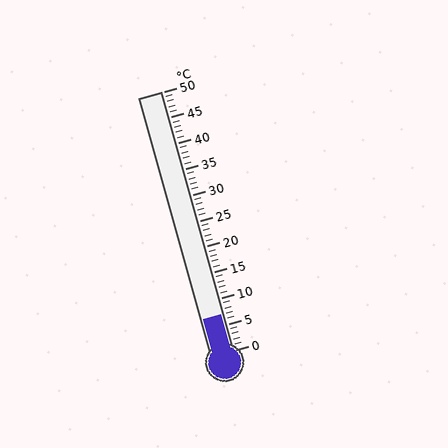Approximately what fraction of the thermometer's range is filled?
The thermometer is filled to approximately 15% of its range.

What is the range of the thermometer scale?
The thermometer scale ranges from 0°C to 50°C.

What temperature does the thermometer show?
The thermometer shows approximately 7°C.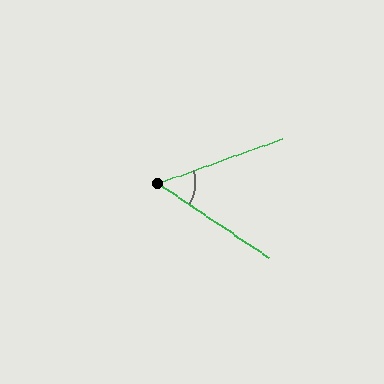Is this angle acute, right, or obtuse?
It is acute.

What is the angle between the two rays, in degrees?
Approximately 54 degrees.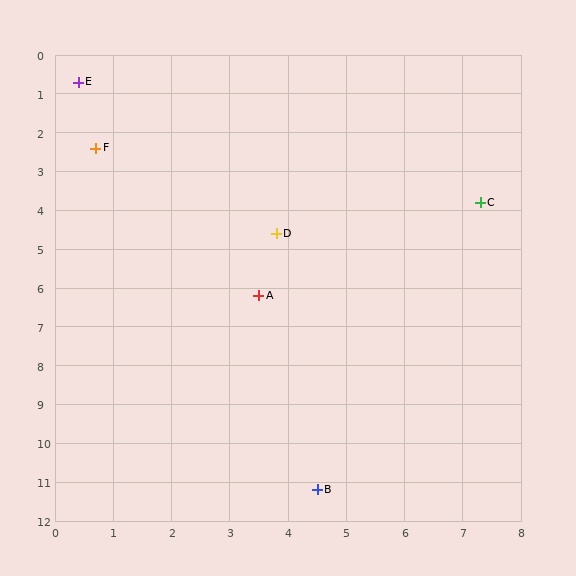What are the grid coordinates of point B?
Point B is at approximately (4.5, 11.2).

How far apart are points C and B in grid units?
Points C and B are about 7.9 grid units apart.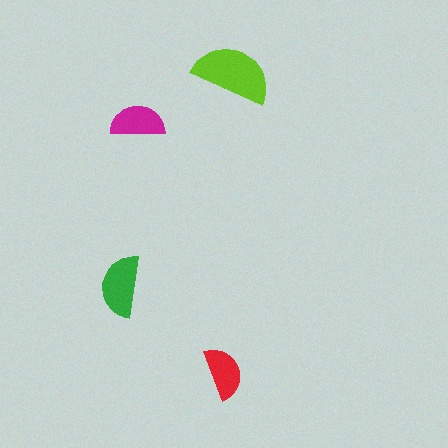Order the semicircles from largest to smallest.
the lime one, the green one, the magenta one, the red one.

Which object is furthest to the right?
The lime semicircle is rightmost.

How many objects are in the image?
There are 4 objects in the image.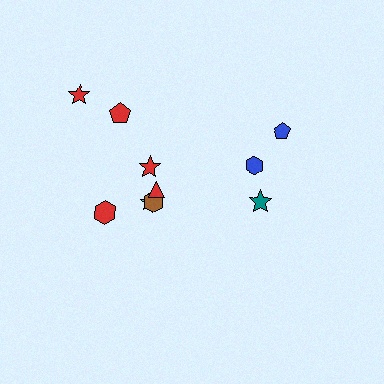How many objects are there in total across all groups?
There are 10 objects.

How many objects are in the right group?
There are 3 objects.